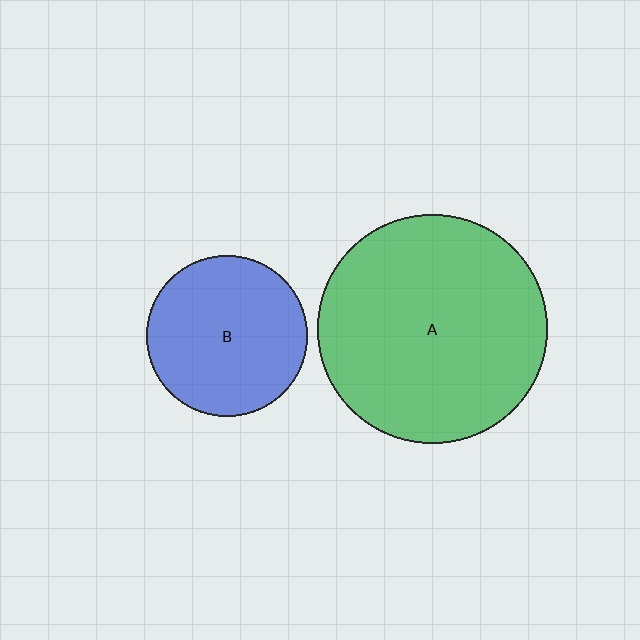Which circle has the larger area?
Circle A (green).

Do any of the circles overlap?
No, none of the circles overlap.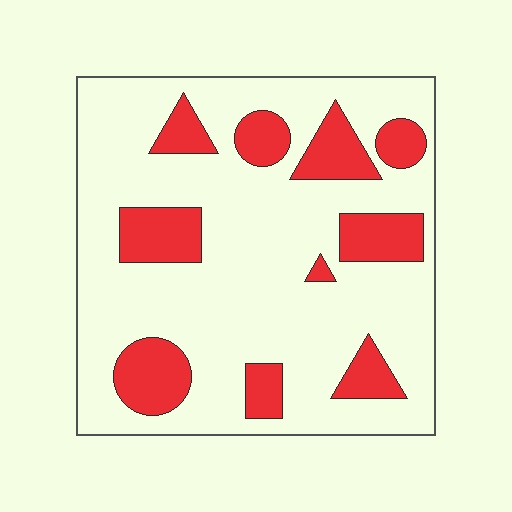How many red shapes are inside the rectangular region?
10.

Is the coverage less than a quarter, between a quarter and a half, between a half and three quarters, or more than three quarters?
Less than a quarter.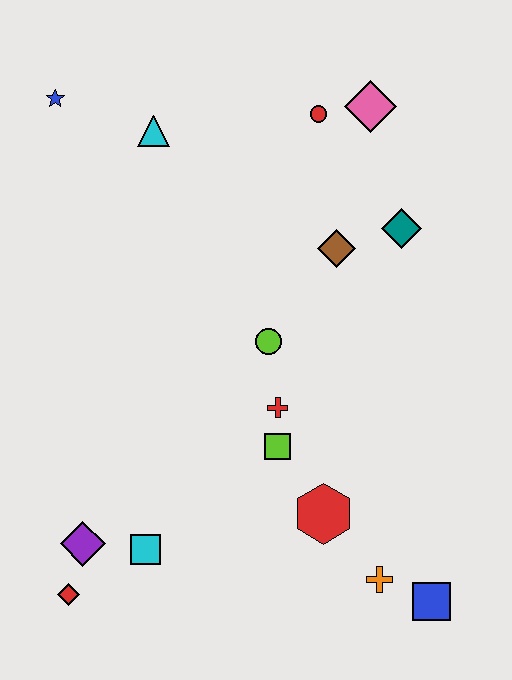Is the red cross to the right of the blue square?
No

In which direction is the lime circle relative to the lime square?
The lime circle is above the lime square.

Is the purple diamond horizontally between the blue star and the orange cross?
Yes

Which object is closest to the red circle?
The pink diamond is closest to the red circle.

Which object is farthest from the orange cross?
The blue star is farthest from the orange cross.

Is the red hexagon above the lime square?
No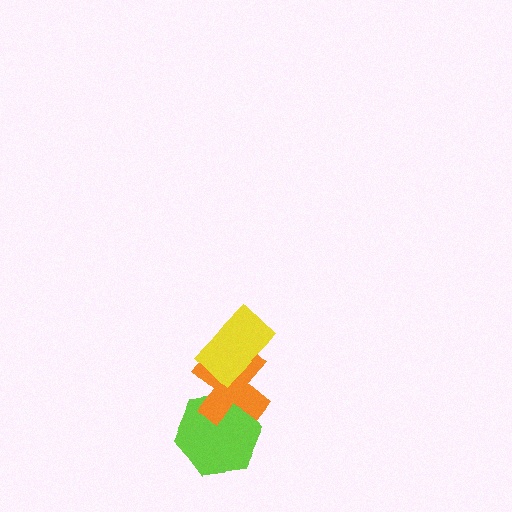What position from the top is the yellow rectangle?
The yellow rectangle is 1st from the top.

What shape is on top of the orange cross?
The yellow rectangle is on top of the orange cross.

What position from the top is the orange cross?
The orange cross is 2nd from the top.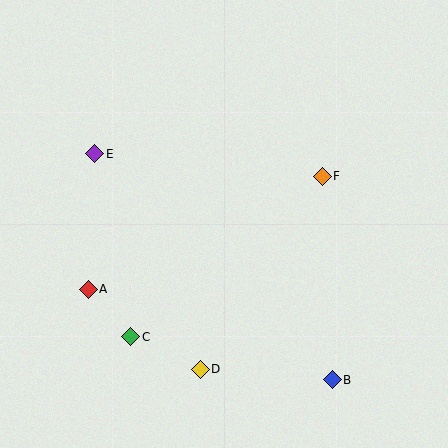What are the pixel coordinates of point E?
Point E is at (94, 154).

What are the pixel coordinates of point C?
Point C is at (131, 337).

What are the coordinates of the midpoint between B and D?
The midpoint between B and D is at (266, 374).